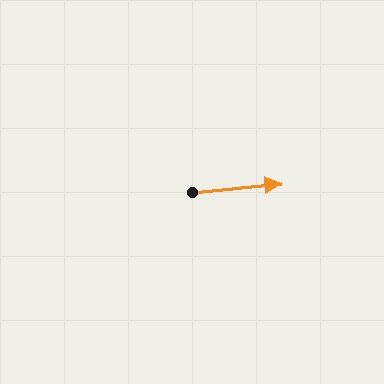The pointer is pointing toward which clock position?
Roughly 3 o'clock.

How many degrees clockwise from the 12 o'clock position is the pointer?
Approximately 85 degrees.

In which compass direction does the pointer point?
East.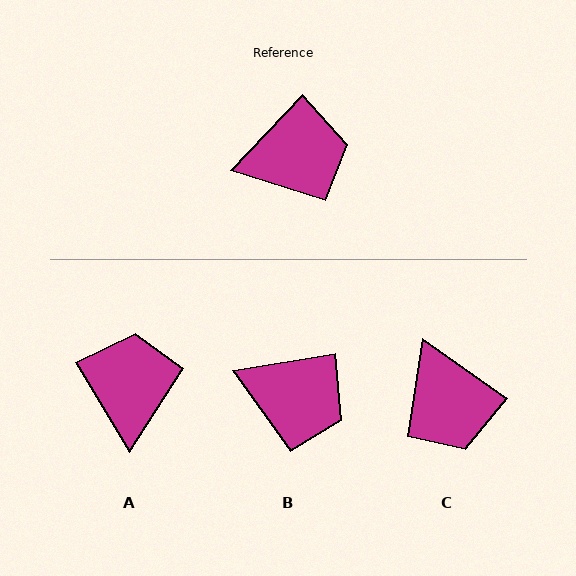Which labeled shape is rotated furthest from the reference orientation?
C, about 82 degrees away.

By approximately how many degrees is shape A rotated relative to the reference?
Approximately 74 degrees counter-clockwise.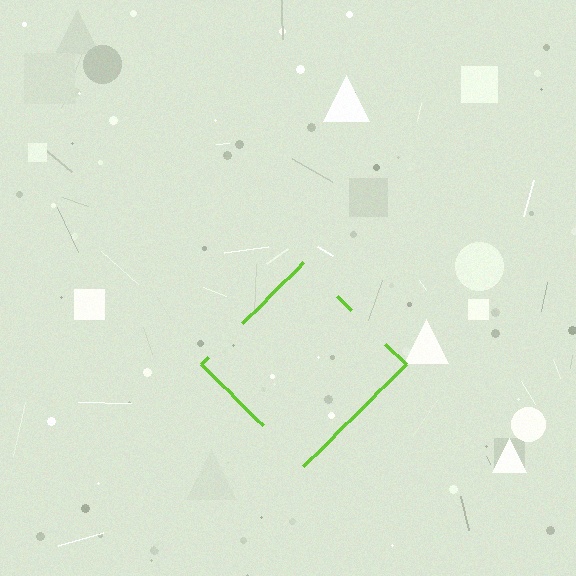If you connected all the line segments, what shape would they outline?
They would outline a diamond.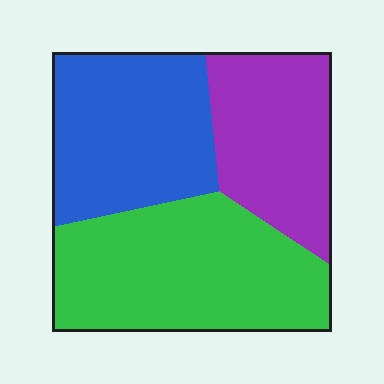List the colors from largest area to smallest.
From largest to smallest: green, blue, purple.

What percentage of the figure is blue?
Blue covers 32% of the figure.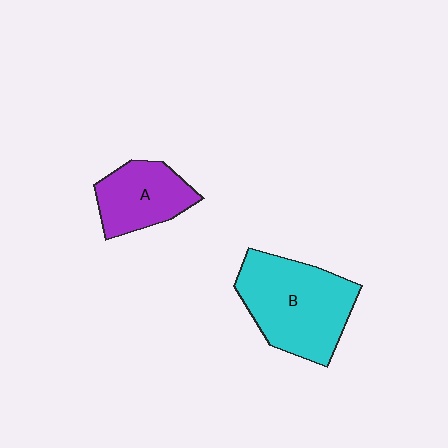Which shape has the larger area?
Shape B (cyan).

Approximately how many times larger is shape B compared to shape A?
Approximately 1.7 times.